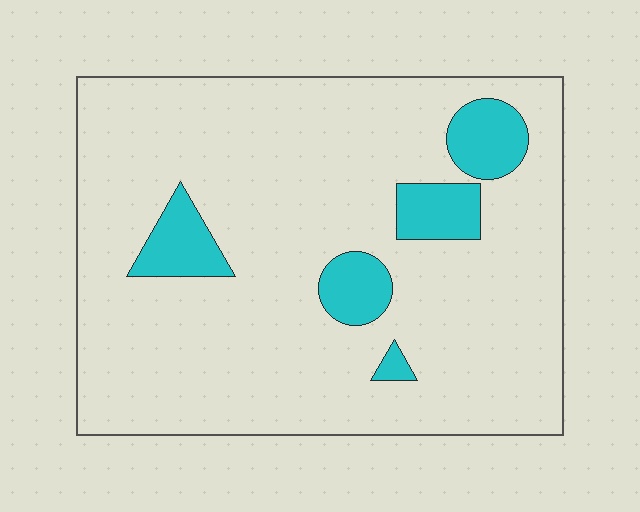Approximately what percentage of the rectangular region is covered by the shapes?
Approximately 10%.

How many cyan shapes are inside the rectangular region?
5.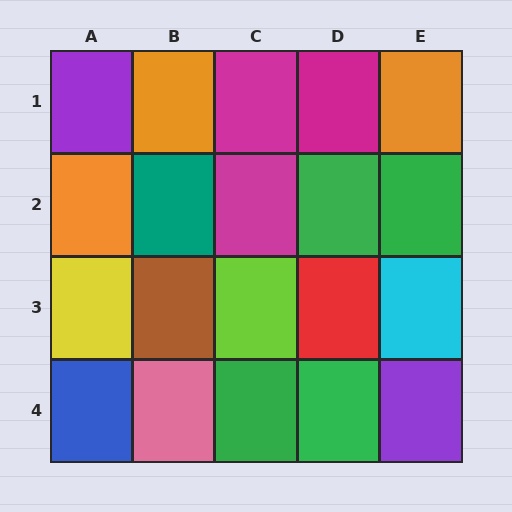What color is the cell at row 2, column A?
Orange.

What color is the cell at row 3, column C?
Lime.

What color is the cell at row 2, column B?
Teal.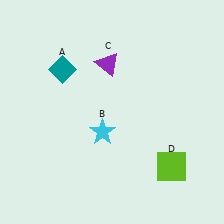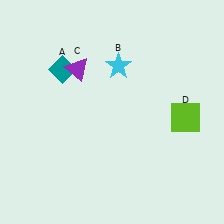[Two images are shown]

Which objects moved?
The objects that moved are: the cyan star (B), the purple triangle (C), the lime square (D).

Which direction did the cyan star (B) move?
The cyan star (B) moved up.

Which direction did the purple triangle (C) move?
The purple triangle (C) moved left.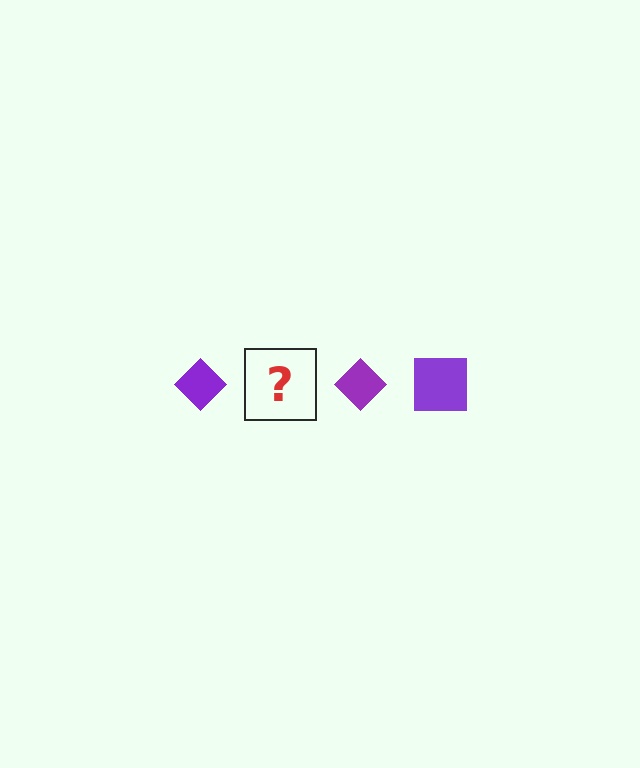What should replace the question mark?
The question mark should be replaced with a purple square.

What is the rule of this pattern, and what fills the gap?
The rule is that the pattern cycles through diamond, square shapes in purple. The gap should be filled with a purple square.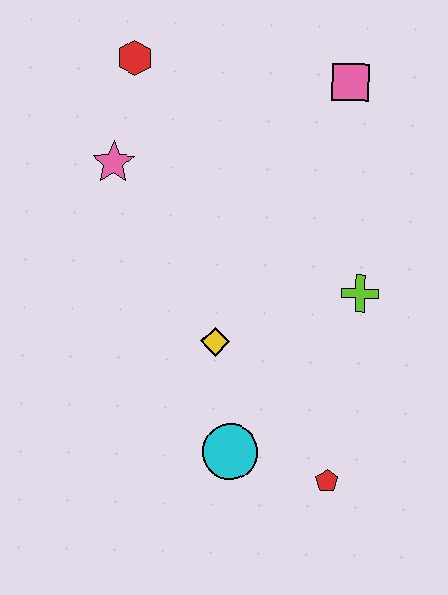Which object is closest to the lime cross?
The yellow diamond is closest to the lime cross.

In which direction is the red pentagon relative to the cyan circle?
The red pentagon is to the right of the cyan circle.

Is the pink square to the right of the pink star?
Yes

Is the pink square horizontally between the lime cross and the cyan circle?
Yes